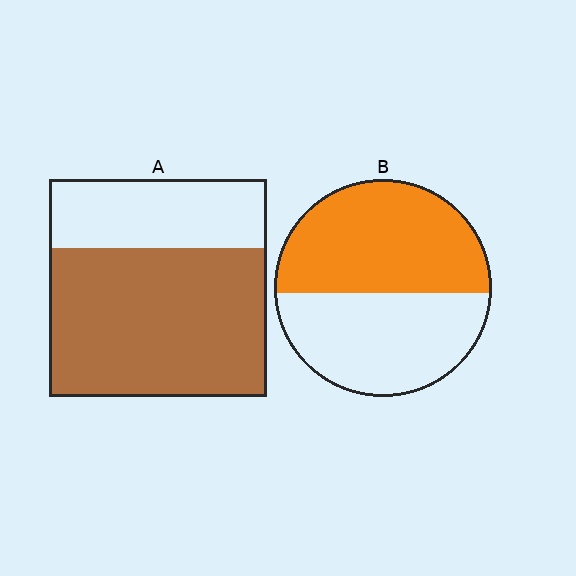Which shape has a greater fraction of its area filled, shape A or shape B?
Shape A.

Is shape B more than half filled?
Roughly half.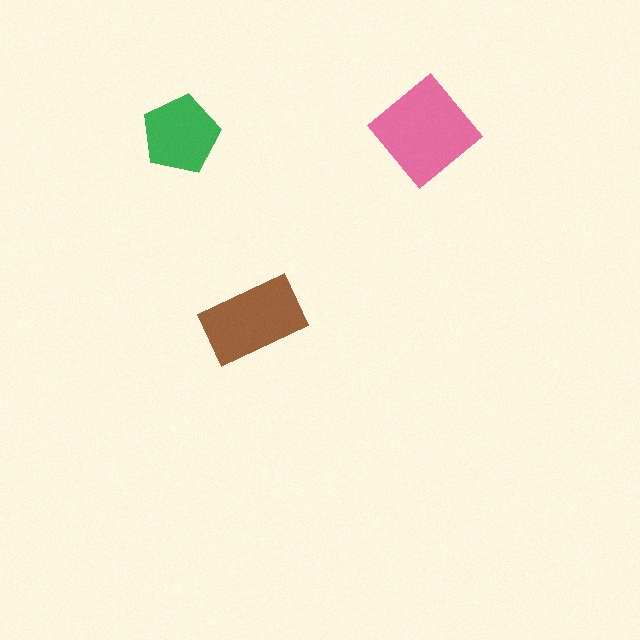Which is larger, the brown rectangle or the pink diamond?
The pink diamond.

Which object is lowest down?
The brown rectangle is bottommost.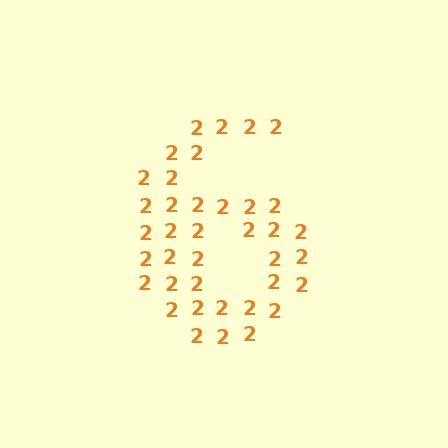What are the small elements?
The small elements are digit 2's.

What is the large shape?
The large shape is the digit 6.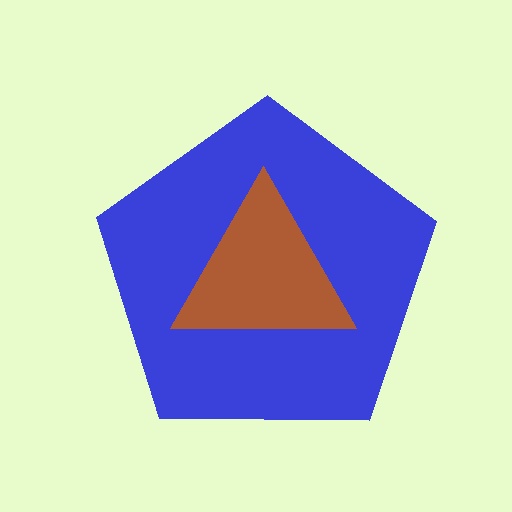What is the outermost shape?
The blue pentagon.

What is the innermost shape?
The brown triangle.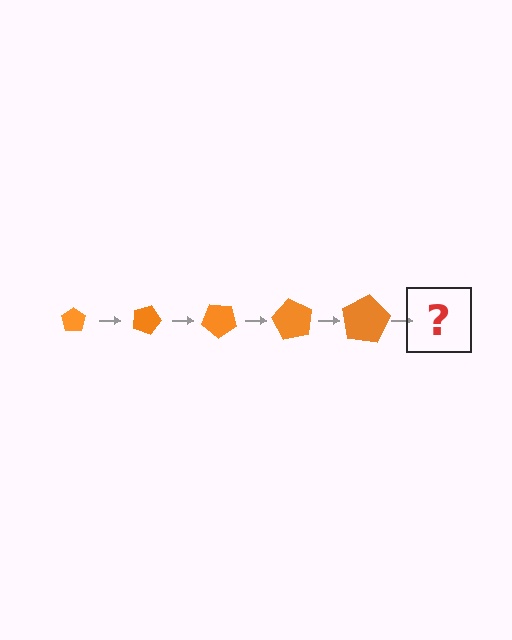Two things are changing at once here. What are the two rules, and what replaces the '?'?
The two rules are that the pentagon grows larger each step and it rotates 20 degrees each step. The '?' should be a pentagon, larger than the previous one and rotated 100 degrees from the start.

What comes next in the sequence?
The next element should be a pentagon, larger than the previous one and rotated 100 degrees from the start.